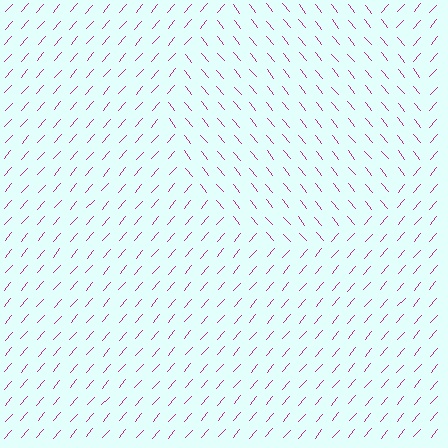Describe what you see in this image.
The image is filled with small magenta line segments. A circle region in the image has lines oriented differently from the surrounding lines, creating a visible texture boundary.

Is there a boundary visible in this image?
Yes, there is a texture boundary formed by a change in line orientation.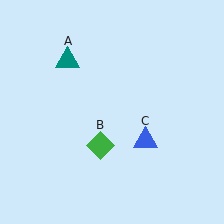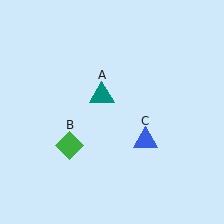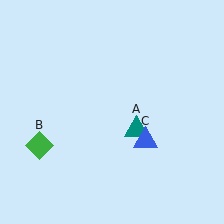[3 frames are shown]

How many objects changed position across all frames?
2 objects changed position: teal triangle (object A), green diamond (object B).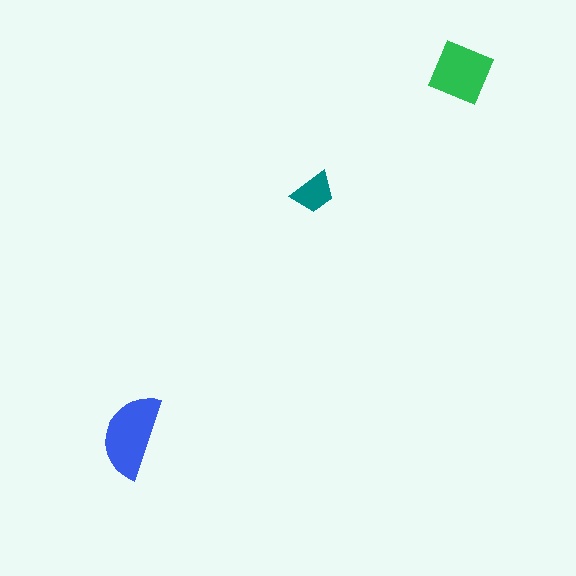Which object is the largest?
The blue semicircle.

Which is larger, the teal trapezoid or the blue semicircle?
The blue semicircle.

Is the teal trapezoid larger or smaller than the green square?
Smaller.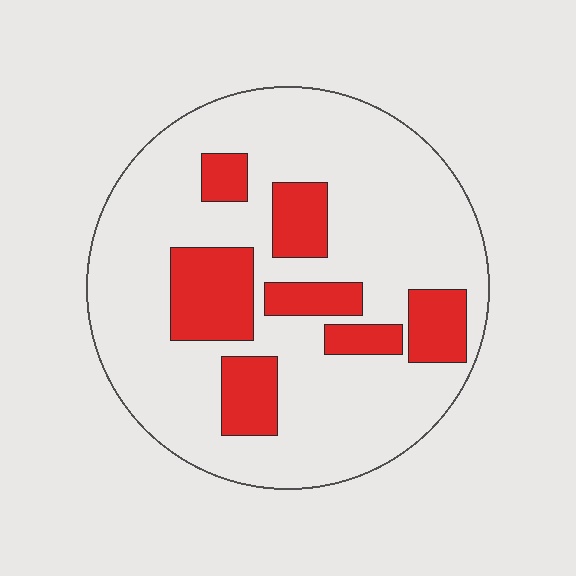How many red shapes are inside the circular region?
7.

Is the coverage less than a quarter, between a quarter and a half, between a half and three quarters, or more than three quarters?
Less than a quarter.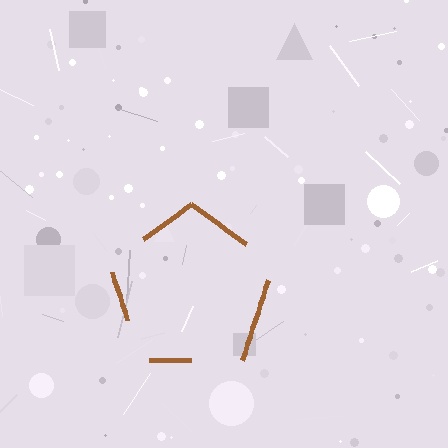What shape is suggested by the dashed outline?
The dashed outline suggests a pentagon.